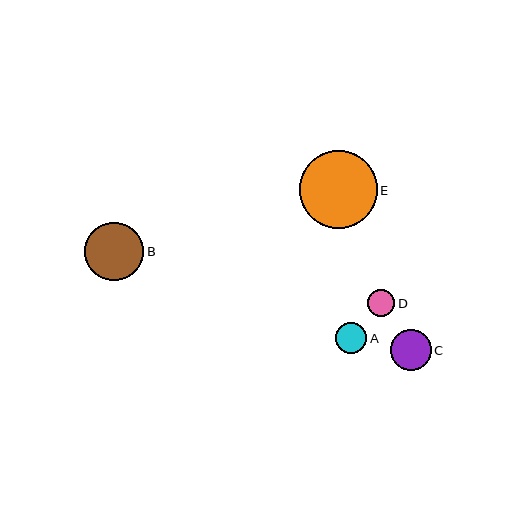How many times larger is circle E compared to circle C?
Circle E is approximately 1.9 times the size of circle C.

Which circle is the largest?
Circle E is the largest with a size of approximately 78 pixels.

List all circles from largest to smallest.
From largest to smallest: E, B, C, A, D.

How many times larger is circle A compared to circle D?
Circle A is approximately 1.2 times the size of circle D.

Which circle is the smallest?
Circle D is the smallest with a size of approximately 27 pixels.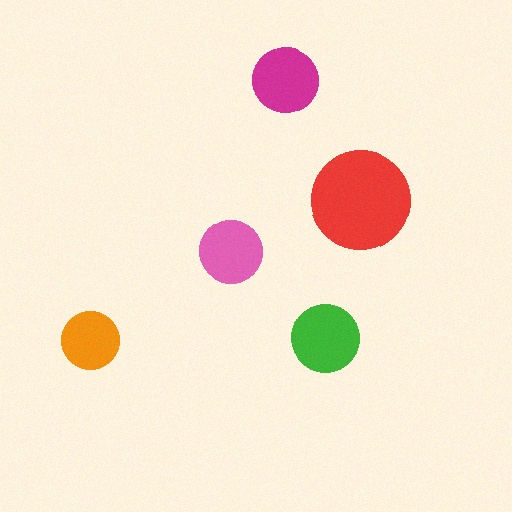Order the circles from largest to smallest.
the red one, the green one, the magenta one, the pink one, the orange one.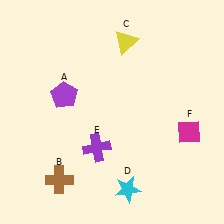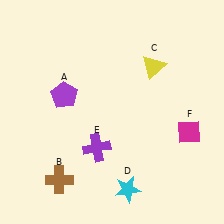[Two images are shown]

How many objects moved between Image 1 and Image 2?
1 object moved between the two images.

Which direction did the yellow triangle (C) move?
The yellow triangle (C) moved right.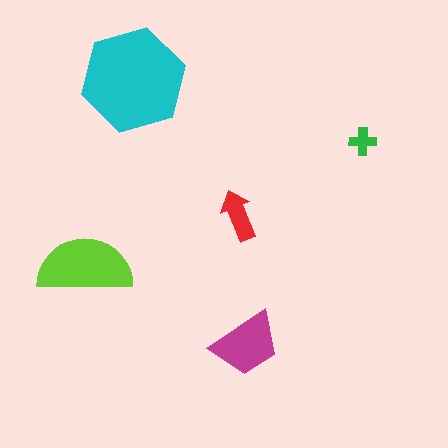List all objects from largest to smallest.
The cyan hexagon, the lime semicircle, the magenta trapezoid, the red arrow, the green cross.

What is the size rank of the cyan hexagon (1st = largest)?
1st.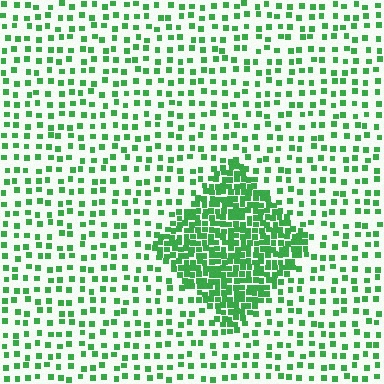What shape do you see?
I see a diamond.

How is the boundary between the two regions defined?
The boundary is defined by a change in element density (approximately 3.0x ratio). All elements are the same color, size, and shape.